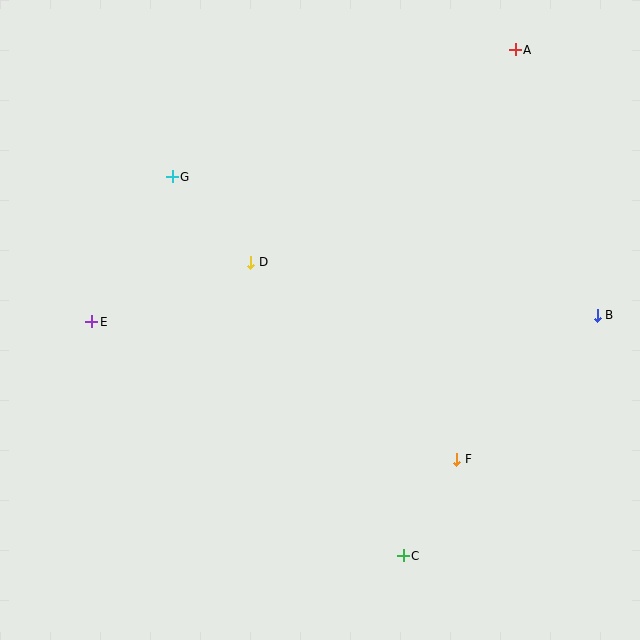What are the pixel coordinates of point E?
Point E is at (91, 322).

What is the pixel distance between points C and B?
The distance between C and B is 309 pixels.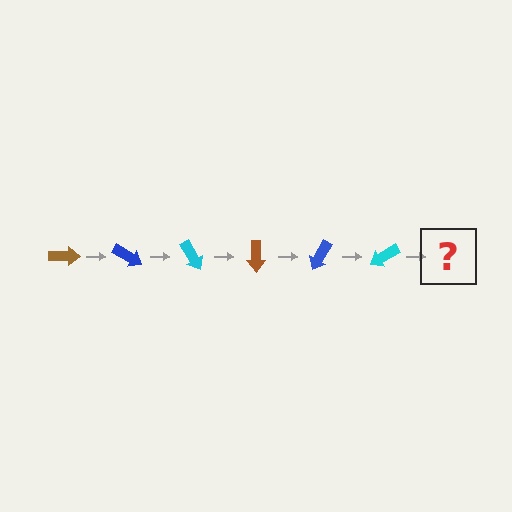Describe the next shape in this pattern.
It should be a brown arrow, rotated 180 degrees from the start.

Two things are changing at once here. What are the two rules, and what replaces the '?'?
The two rules are that it rotates 30 degrees each step and the color cycles through brown, blue, and cyan. The '?' should be a brown arrow, rotated 180 degrees from the start.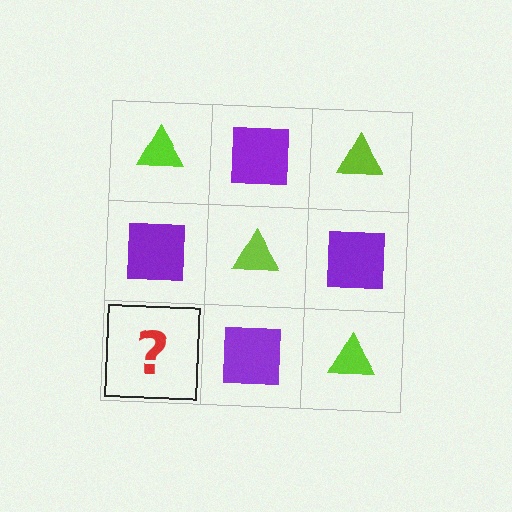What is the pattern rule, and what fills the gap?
The rule is that it alternates lime triangle and purple square in a checkerboard pattern. The gap should be filled with a lime triangle.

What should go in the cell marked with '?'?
The missing cell should contain a lime triangle.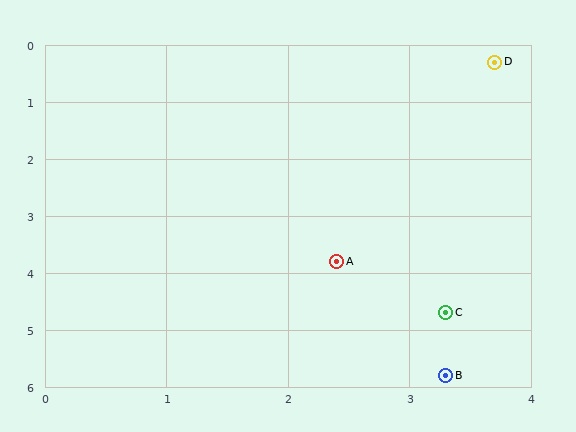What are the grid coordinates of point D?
Point D is at approximately (3.7, 0.3).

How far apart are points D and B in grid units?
Points D and B are about 5.5 grid units apart.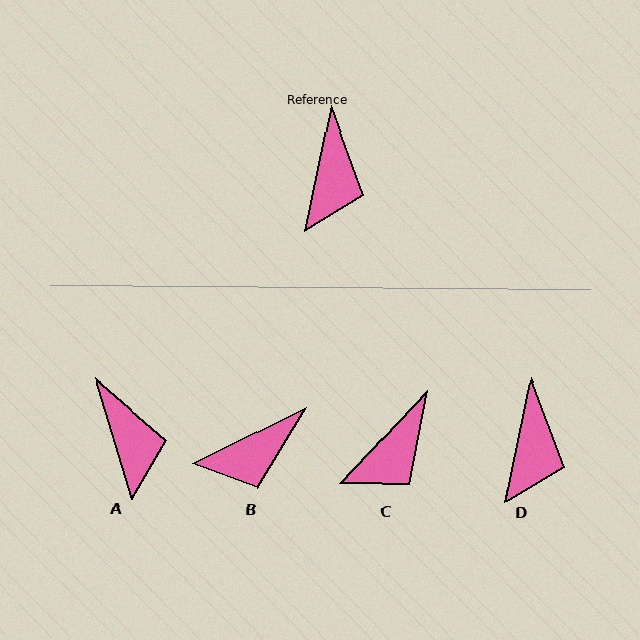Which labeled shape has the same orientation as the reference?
D.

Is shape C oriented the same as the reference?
No, it is off by about 31 degrees.